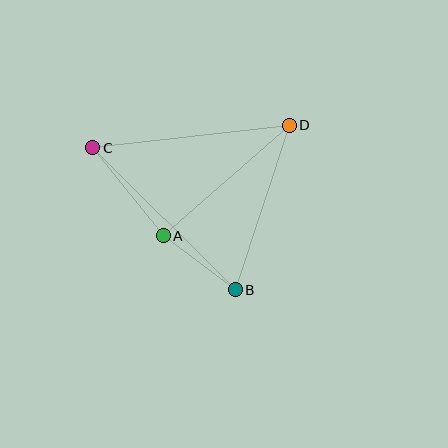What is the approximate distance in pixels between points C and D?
The distance between C and D is approximately 198 pixels.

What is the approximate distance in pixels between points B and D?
The distance between B and D is approximately 173 pixels.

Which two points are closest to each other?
Points A and B are closest to each other.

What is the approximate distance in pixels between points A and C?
The distance between A and C is approximately 113 pixels.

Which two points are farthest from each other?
Points B and C are farthest from each other.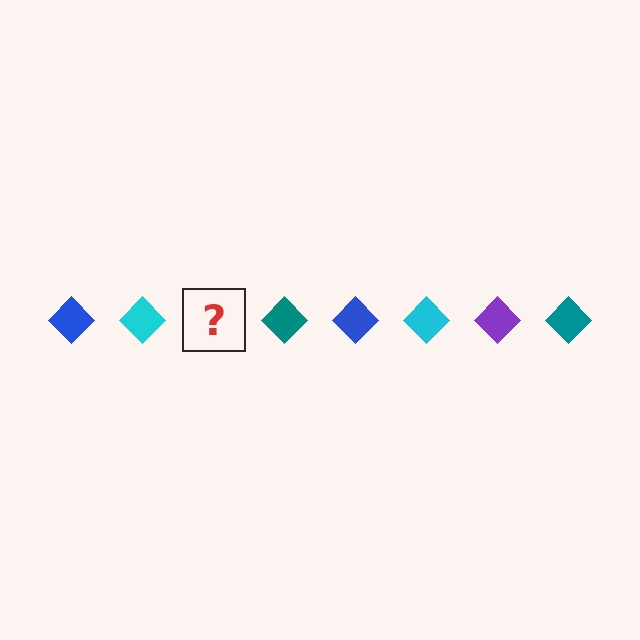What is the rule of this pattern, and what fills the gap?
The rule is that the pattern cycles through blue, cyan, purple, teal diamonds. The gap should be filled with a purple diamond.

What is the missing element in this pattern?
The missing element is a purple diamond.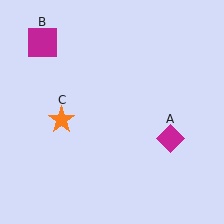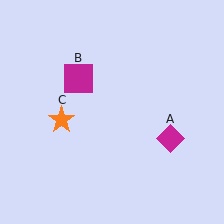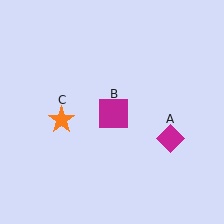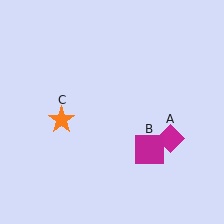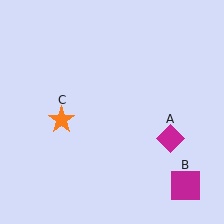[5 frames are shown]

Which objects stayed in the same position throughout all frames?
Magenta diamond (object A) and orange star (object C) remained stationary.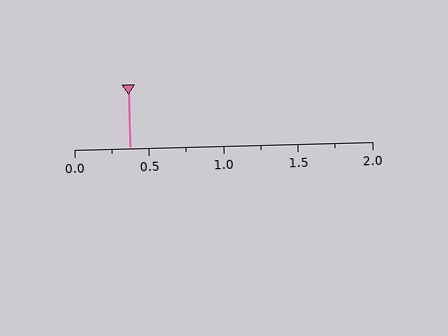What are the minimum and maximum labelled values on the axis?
The axis runs from 0.0 to 2.0.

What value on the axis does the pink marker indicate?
The marker indicates approximately 0.38.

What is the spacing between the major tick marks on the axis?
The major ticks are spaced 0.5 apart.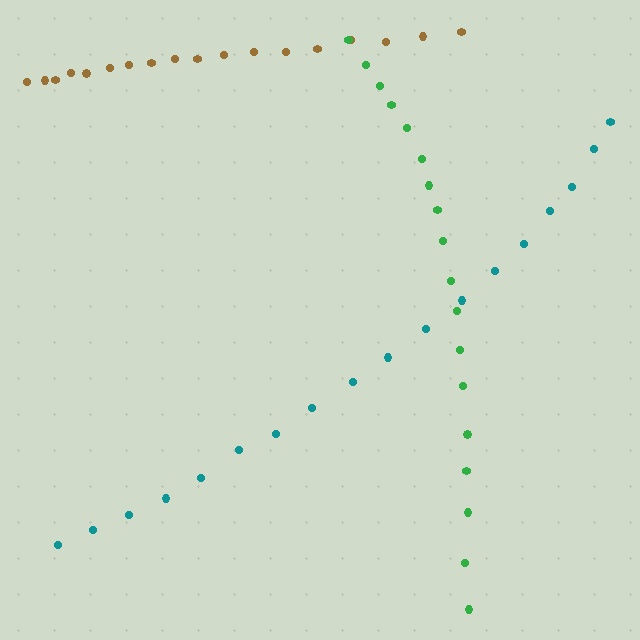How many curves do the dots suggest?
There are 3 distinct paths.